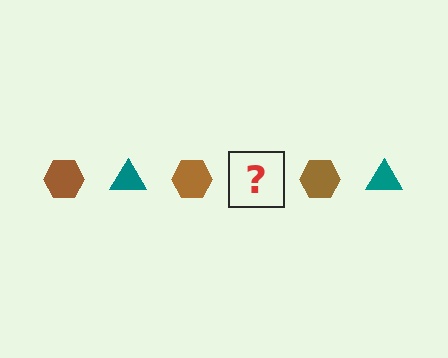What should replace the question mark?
The question mark should be replaced with a teal triangle.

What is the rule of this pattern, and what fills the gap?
The rule is that the pattern alternates between brown hexagon and teal triangle. The gap should be filled with a teal triangle.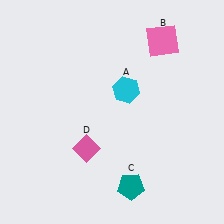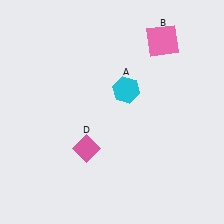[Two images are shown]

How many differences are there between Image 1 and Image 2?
There is 1 difference between the two images.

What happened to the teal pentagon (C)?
The teal pentagon (C) was removed in Image 2. It was in the bottom-right area of Image 1.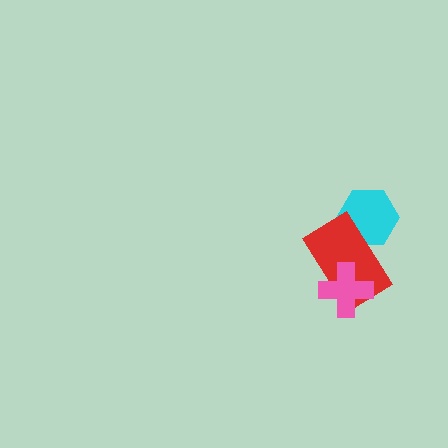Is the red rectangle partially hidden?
Yes, it is partially covered by another shape.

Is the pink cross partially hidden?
No, no other shape covers it.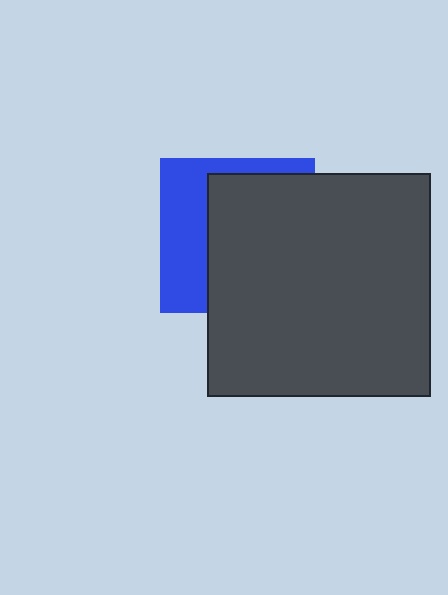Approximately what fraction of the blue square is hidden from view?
Roughly 62% of the blue square is hidden behind the dark gray square.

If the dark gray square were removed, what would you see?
You would see the complete blue square.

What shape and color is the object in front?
The object in front is a dark gray square.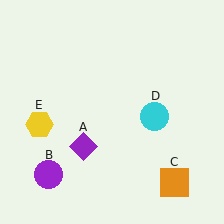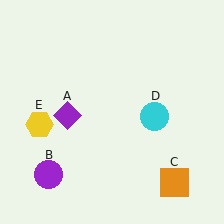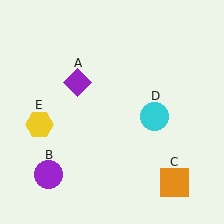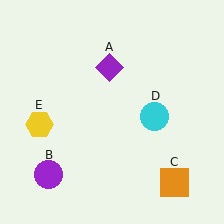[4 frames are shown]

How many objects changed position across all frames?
1 object changed position: purple diamond (object A).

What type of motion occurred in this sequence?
The purple diamond (object A) rotated clockwise around the center of the scene.